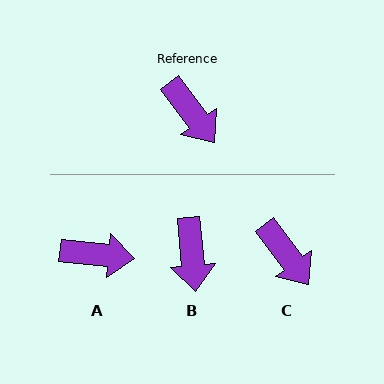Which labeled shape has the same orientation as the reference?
C.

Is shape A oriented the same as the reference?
No, it is off by about 47 degrees.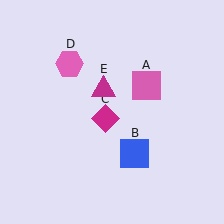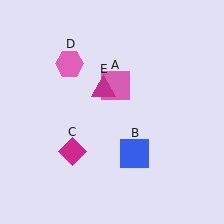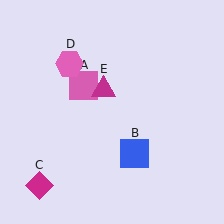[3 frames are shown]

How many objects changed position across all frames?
2 objects changed position: pink square (object A), magenta diamond (object C).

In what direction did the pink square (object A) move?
The pink square (object A) moved left.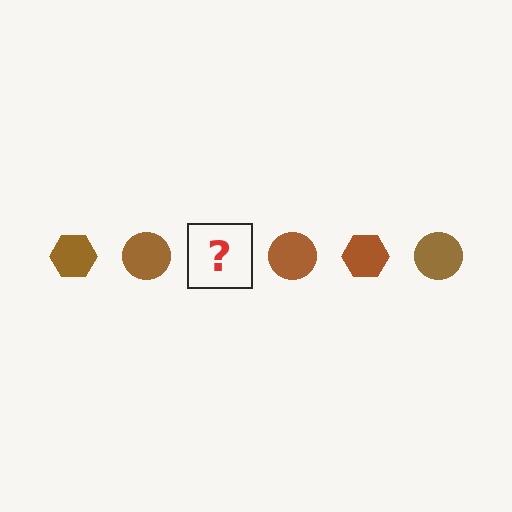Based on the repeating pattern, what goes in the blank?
The blank should be a brown hexagon.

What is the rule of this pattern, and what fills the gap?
The rule is that the pattern cycles through hexagon, circle shapes in brown. The gap should be filled with a brown hexagon.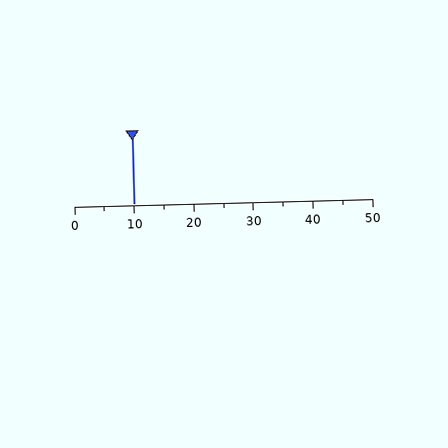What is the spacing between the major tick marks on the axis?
The major ticks are spaced 10 apart.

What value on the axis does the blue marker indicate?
The marker indicates approximately 10.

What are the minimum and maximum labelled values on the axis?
The axis runs from 0 to 50.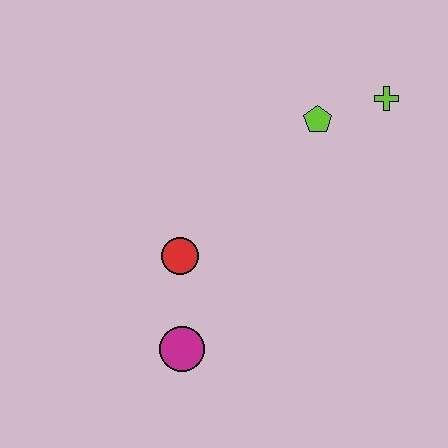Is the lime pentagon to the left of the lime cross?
Yes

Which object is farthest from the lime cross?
The magenta circle is farthest from the lime cross.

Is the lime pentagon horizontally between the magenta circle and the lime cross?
Yes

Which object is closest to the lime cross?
The lime pentagon is closest to the lime cross.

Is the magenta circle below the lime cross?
Yes